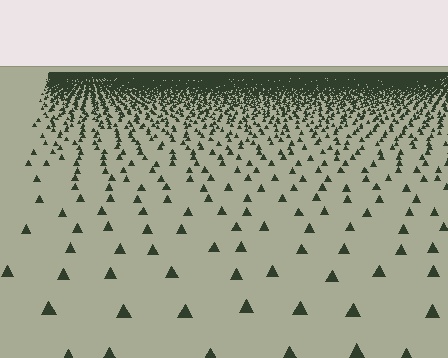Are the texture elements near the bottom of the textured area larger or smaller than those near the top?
Larger. Near the bottom, elements are closer to the viewer and appear at a bigger on-screen size.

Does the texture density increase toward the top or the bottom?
Density increases toward the top.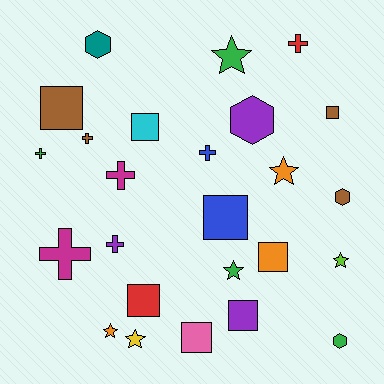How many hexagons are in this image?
There are 4 hexagons.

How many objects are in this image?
There are 25 objects.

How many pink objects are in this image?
There is 1 pink object.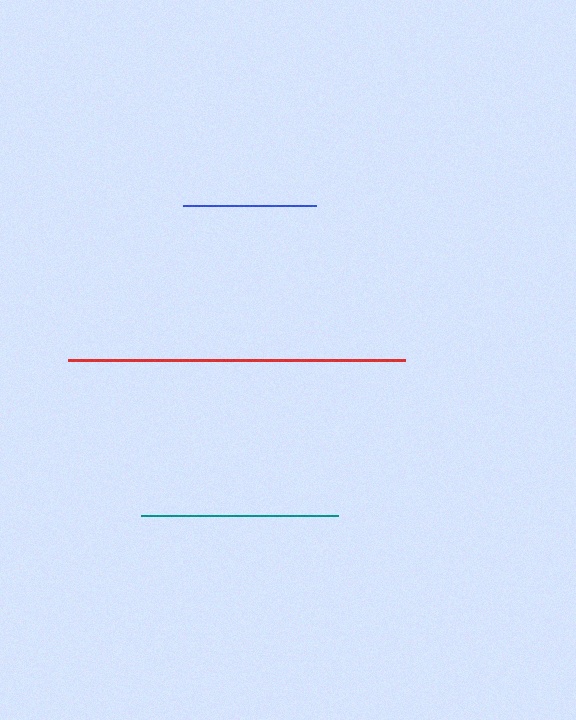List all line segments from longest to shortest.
From longest to shortest: red, teal, blue.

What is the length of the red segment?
The red segment is approximately 338 pixels long.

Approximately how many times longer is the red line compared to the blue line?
The red line is approximately 2.5 times the length of the blue line.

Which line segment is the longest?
The red line is the longest at approximately 338 pixels.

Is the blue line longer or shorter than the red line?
The red line is longer than the blue line.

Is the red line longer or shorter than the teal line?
The red line is longer than the teal line.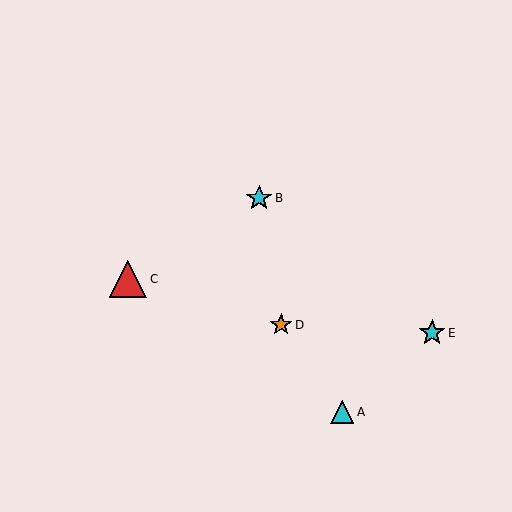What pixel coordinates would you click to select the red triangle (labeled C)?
Click at (128, 279) to select the red triangle C.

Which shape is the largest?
The red triangle (labeled C) is the largest.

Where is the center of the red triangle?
The center of the red triangle is at (128, 279).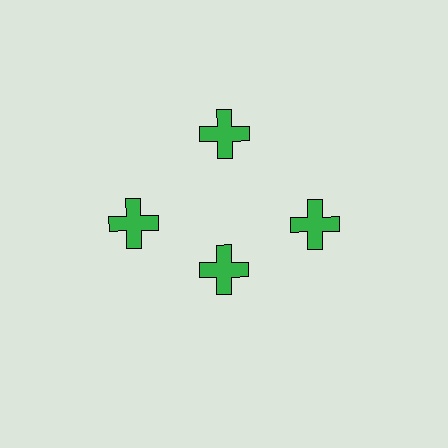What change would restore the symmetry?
The symmetry would be restored by moving it outward, back onto the ring so that all 4 crosses sit at equal angles and equal distance from the center.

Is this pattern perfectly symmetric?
No. The 4 green crosses are arranged in a ring, but one element near the 6 o'clock position is pulled inward toward the center, breaking the 4-fold rotational symmetry.